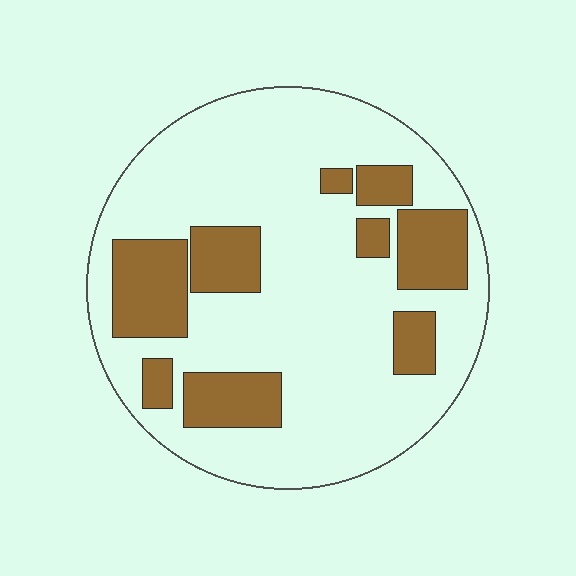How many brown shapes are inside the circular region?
9.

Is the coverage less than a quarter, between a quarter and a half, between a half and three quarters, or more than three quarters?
Between a quarter and a half.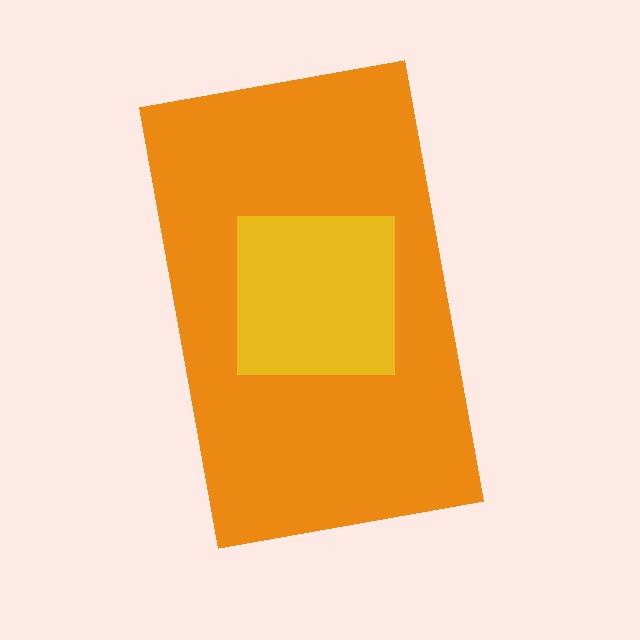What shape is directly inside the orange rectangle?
The yellow square.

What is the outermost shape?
The orange rectangle.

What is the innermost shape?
The yellow square.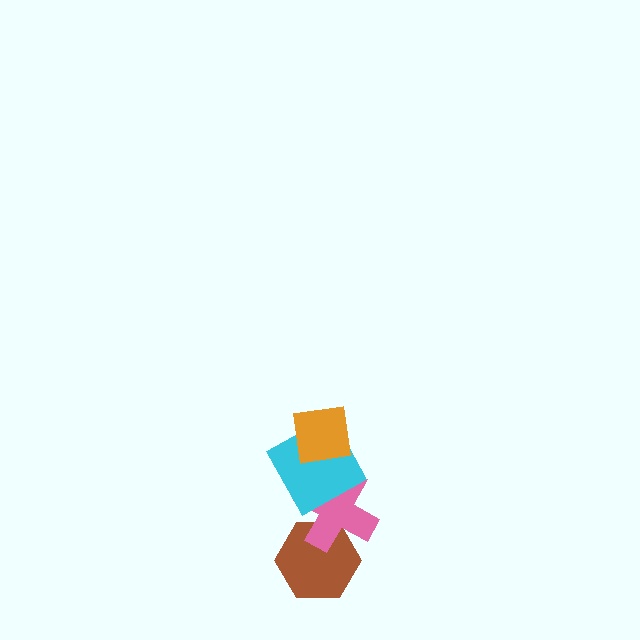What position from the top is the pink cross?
The pink cross is 3rd from the top.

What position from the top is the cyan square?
The cyan square is 2nd from the top.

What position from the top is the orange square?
The orange square is 1st from the top.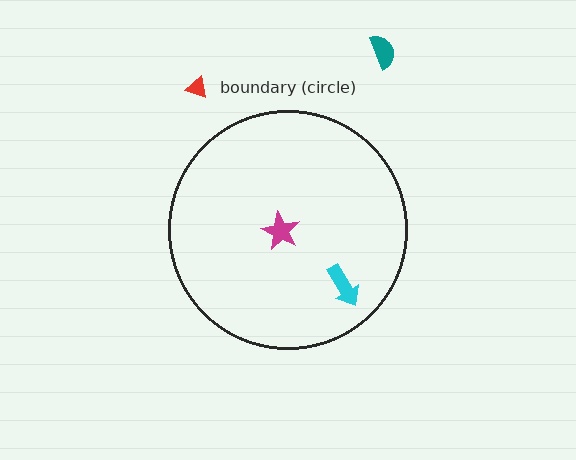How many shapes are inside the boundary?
2 inside, 2 outside.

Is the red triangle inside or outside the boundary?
Outside.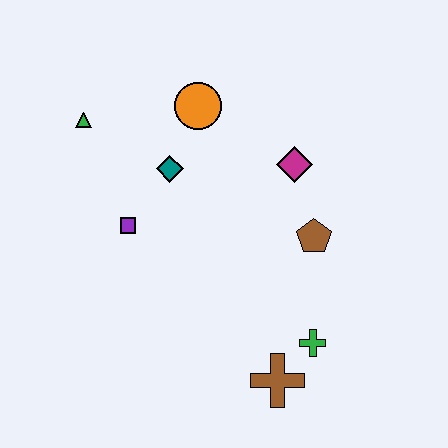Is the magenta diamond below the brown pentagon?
No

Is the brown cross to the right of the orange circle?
Yes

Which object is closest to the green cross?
The brown cross is closest to the green cross.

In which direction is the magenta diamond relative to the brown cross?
The magenta diamond is above the brown cross.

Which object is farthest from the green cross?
The green triangle is farthest from the green cross.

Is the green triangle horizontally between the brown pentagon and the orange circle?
No